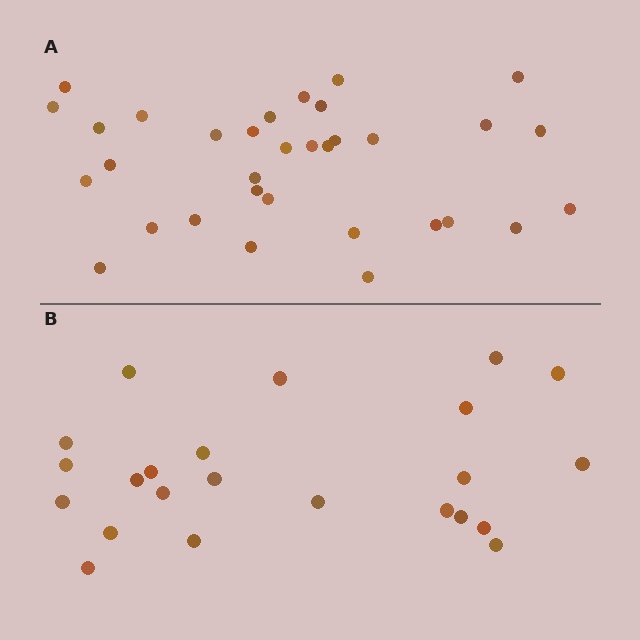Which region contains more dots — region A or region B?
Region A (the top region) has more dots.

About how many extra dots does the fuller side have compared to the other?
Region A has roughly 10 or so more dots than region B.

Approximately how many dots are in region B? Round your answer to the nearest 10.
About 20 dots. (The exact count is 23, which rounds to 20.)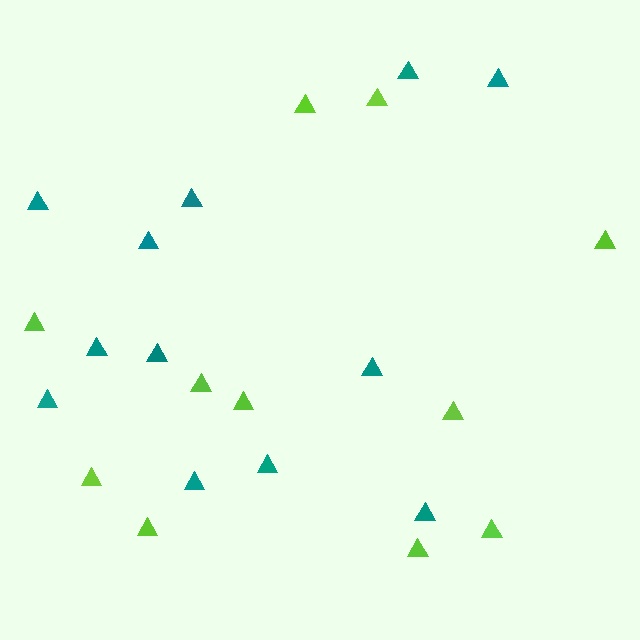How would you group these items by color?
There are 2 groups: one group of teal triangles (12) and one group of lime triangles (11).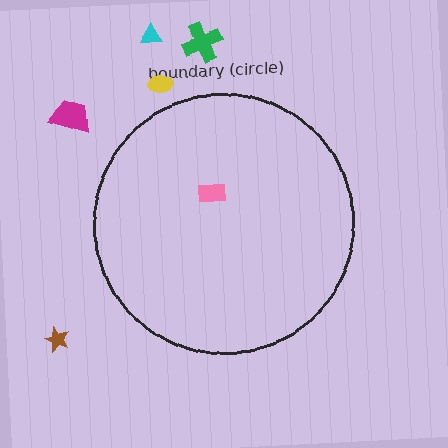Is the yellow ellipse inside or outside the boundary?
Outside.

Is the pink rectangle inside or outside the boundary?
Inside.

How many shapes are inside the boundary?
1 inside, 5 outside.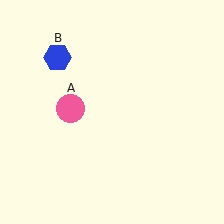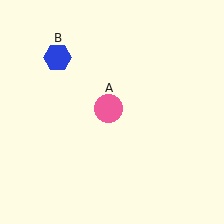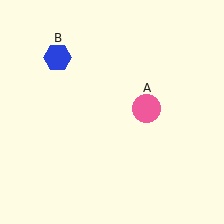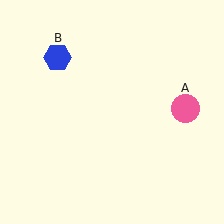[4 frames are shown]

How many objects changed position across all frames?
1 object changed position: pink circle (object A).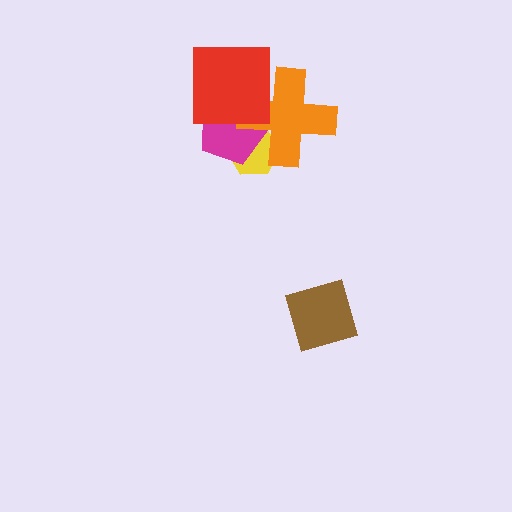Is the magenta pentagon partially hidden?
Yes, it is partially covered by another shape.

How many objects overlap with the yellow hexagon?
2 objects overlap with the yellow hexagon.